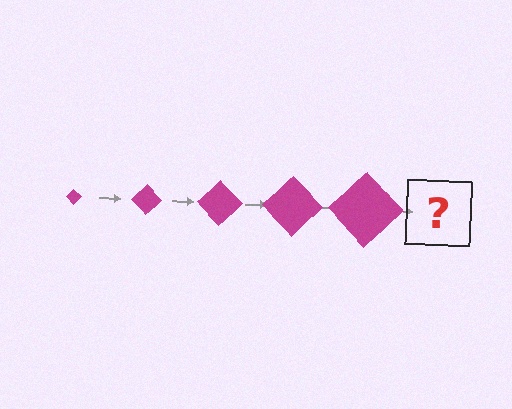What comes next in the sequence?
The next element should be a magenta diamond, larger than the previous one.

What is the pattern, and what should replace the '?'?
The pattern is that the diamond gets progressively larger each step. The '?' should be a magenta diamond, larger than the previous one.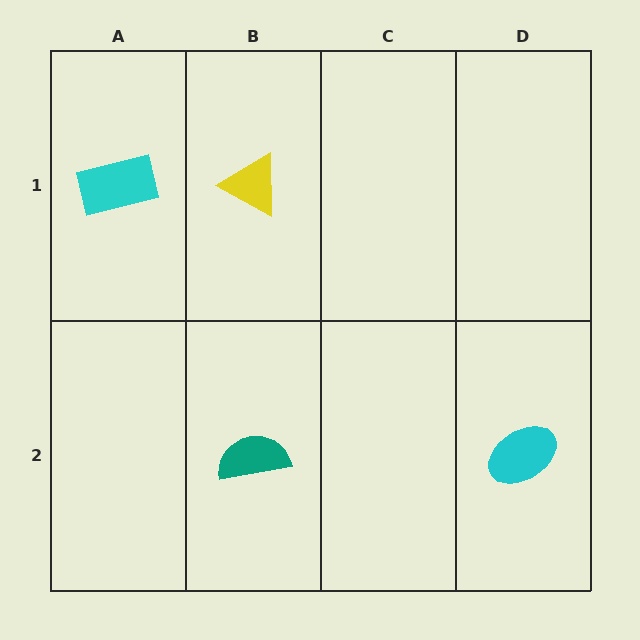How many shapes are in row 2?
2 shapes.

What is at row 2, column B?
A teal semicircle.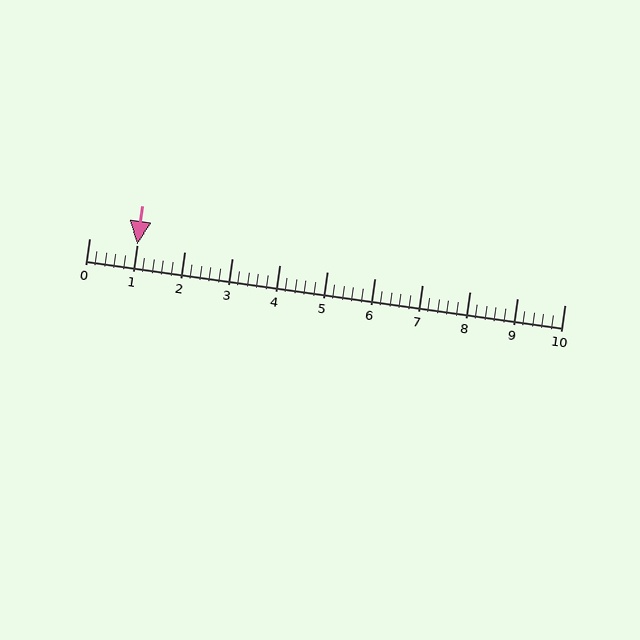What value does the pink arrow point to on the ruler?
The pink arrow points to approximately 1.0.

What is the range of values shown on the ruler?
The ruler shows values from 0 to 10.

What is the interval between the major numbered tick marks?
The major tick marks are spaced 1 units apart.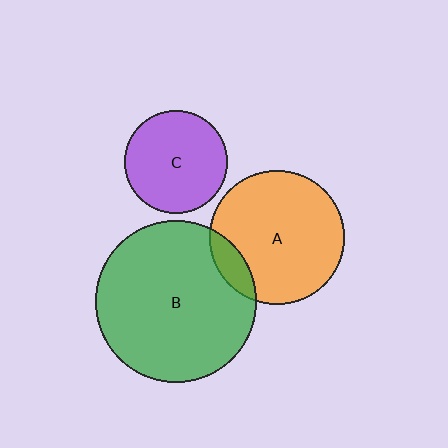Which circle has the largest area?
Circle B (green).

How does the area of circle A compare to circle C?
Approximately 1.7 times.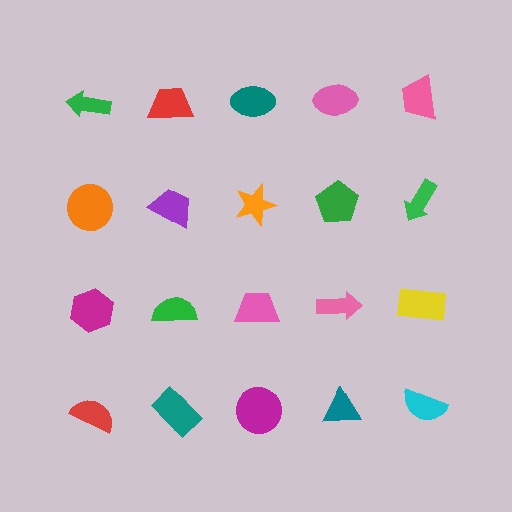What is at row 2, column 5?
A green arrow.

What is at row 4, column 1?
A red semicircle.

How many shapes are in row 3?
5 shapes.